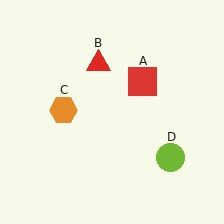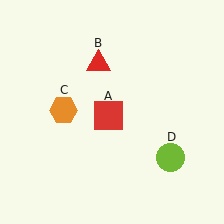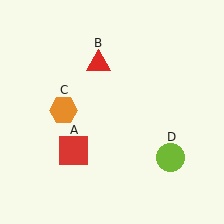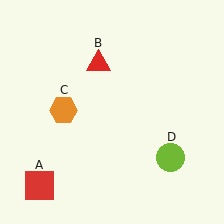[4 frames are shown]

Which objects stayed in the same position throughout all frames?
Red triangle (object B) and orange hexagon (object C) and lime circle (object D) remained stationary.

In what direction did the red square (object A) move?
The red square (object A) moved down and to the left.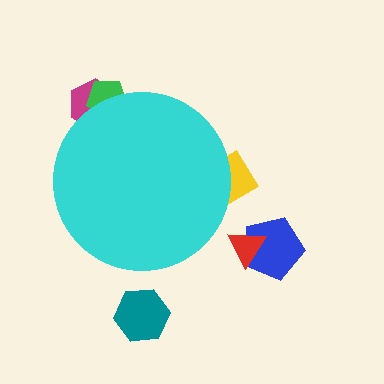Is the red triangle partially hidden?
No, the red triangle is fully visible.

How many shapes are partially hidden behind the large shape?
3 shapes are partially hidden.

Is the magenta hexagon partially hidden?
Yes, the magenta hexagon is partially hidden behind the cyan circle.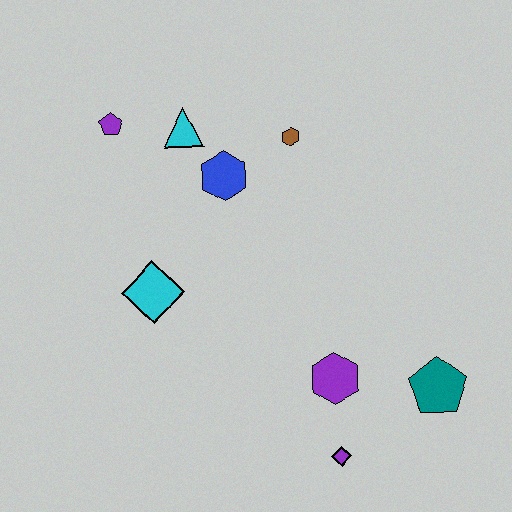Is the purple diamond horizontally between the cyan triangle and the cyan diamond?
No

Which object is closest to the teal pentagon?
The purple hexagon is closest to the teal pentagon.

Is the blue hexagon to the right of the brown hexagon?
No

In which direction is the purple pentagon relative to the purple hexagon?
The purple pentagon is above the purple hexagon.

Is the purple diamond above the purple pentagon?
No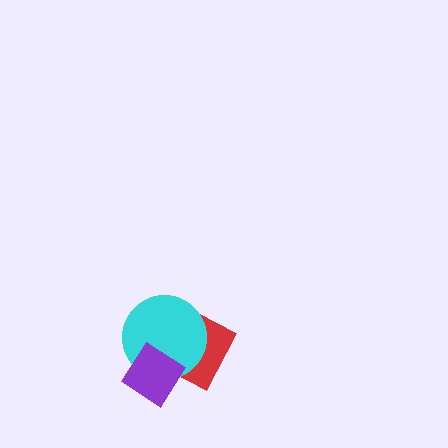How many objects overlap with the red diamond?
2 objects overlap with the red diamond.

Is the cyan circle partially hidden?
Yes, it is partially covered by another shape.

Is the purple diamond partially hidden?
No, no other shape covers it.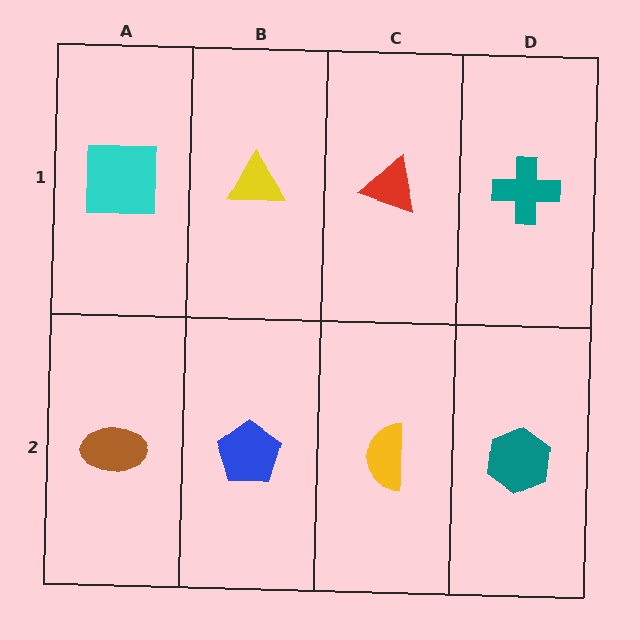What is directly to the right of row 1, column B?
A red triangle.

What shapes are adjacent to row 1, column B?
A blue pentagon (row 2, column B), a cyan square (row 1, column A), a red triangle (row 1, column C).